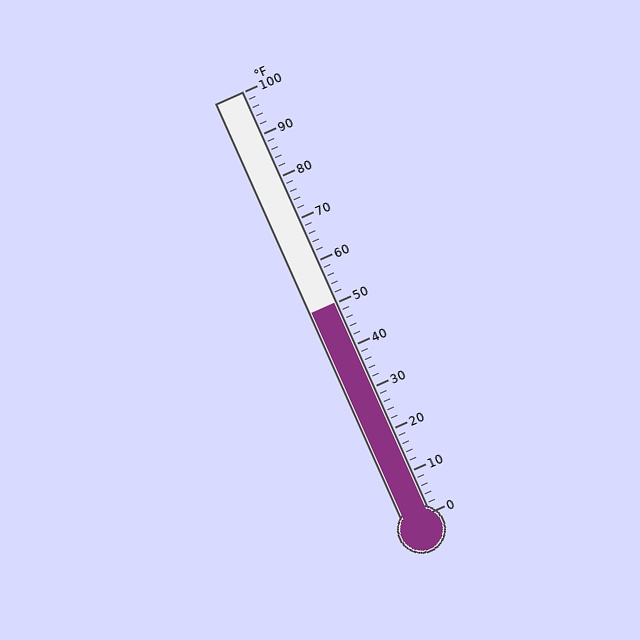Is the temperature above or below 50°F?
The temperature is at 50°F.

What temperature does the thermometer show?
The thermometer shows approximately 50°F.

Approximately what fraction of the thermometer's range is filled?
The thermometer is filled to approximately 50% of its range.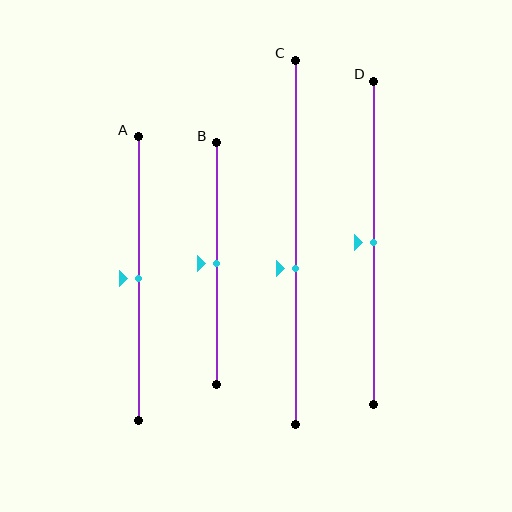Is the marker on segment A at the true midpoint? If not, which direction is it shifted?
Yes, the marker on segment A is at the true midpoint.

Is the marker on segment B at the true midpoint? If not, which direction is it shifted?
Yes, the marker on segment B is at the true midpoint.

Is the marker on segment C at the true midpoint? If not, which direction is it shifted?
No, the marker on segment C is shifted downward by about 7% of the segment length.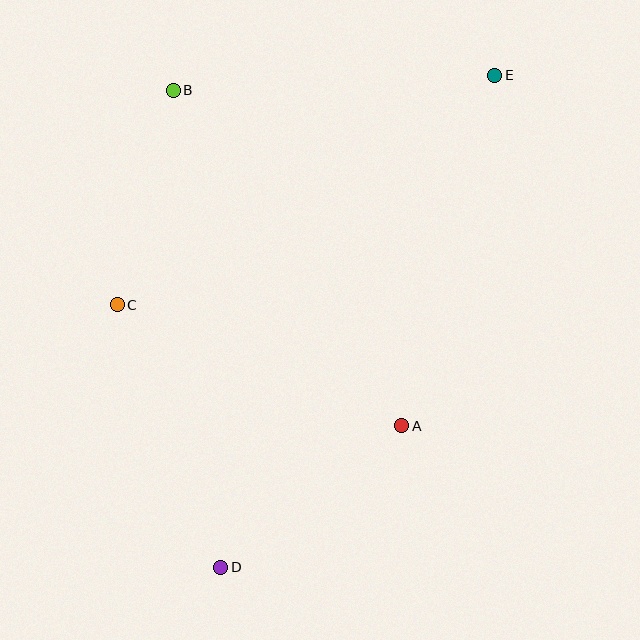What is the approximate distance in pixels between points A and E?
The distance between A and E is approximately 362 pixels.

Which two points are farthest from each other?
Points D and E are farthest from each other.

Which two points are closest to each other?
Points B and C are closest to each other.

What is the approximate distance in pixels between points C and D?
The distance between C and D is approximately 282 pixels.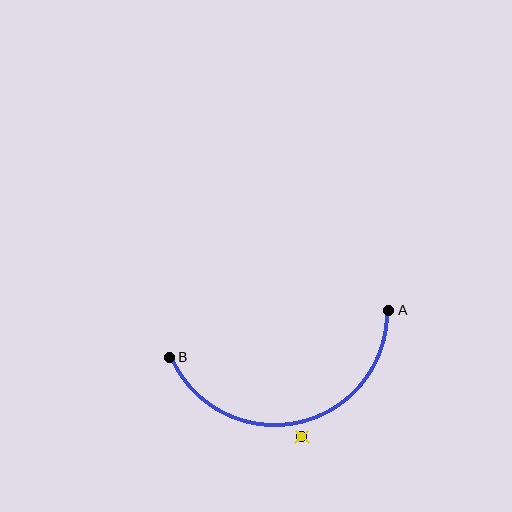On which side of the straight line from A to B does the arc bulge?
The arc bulges below the straight line connecting A and B.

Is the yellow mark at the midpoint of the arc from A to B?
No — the yellow mark does not lie on the arc at all. It sits slightly outside the curve.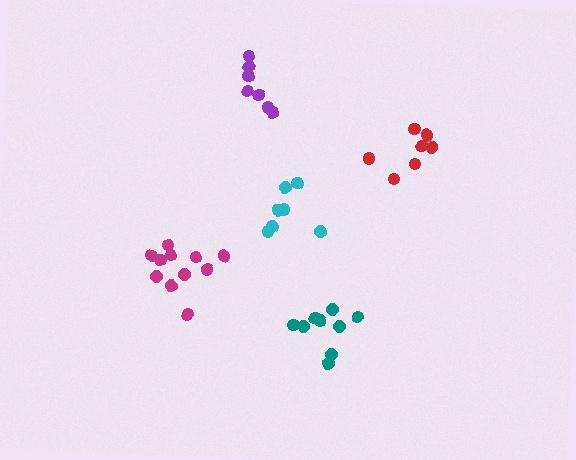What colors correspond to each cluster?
The clusters are colored: red, magenta, cyan, teal, purple.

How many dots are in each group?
Group 1: 7 dots, Group 2: 11 dots, Group 3: 7 dots, Group 4: 9 dots, Group 5: 7 dots (41 total).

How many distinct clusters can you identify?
There are 5 distinct clusters.